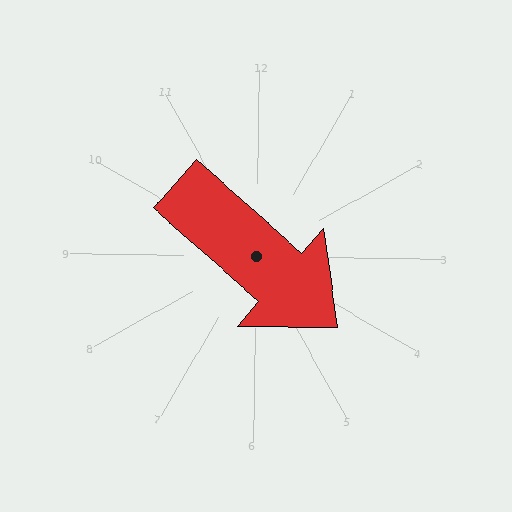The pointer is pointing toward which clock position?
Roughly 4 o'clock.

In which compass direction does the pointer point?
Southeast.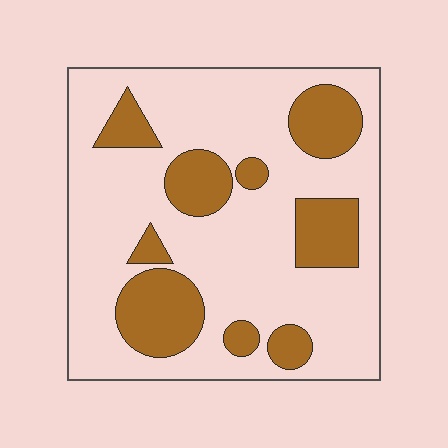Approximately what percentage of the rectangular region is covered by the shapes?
Approximately 25%.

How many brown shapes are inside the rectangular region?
9.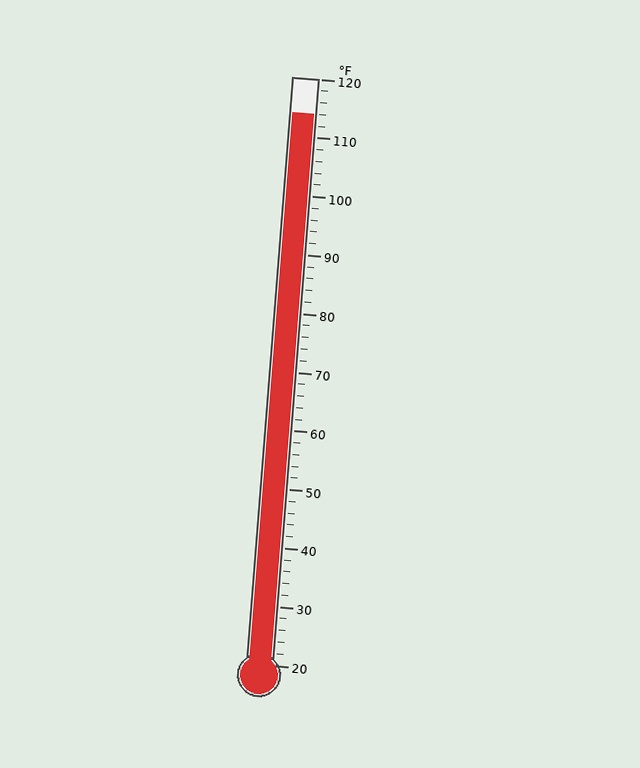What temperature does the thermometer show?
The thermometer shows approximately 114°F.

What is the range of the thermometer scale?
The thermometer scale ranges from 20°F to 120°F.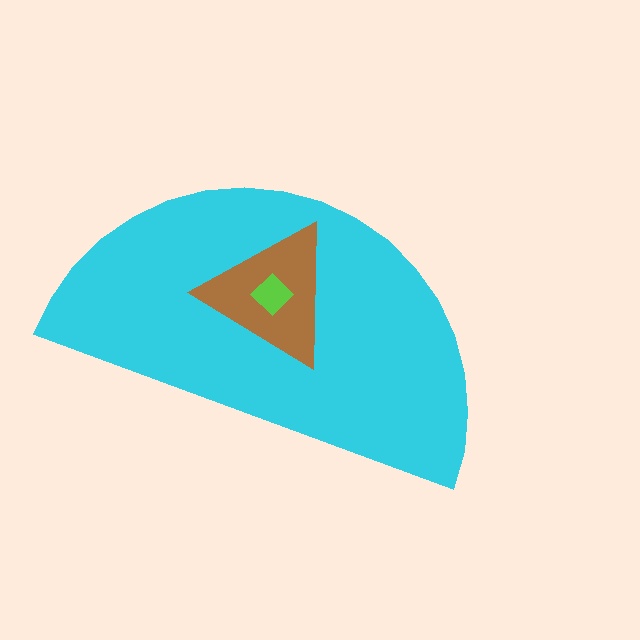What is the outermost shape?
The cyan semicircle.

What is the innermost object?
The lime diamond.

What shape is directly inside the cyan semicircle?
The brown triangle.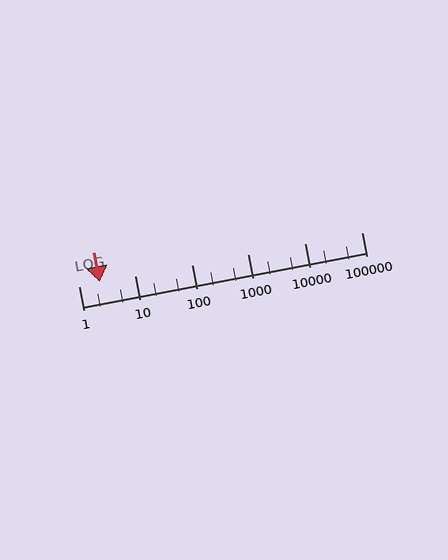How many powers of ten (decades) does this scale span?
The scale spans 5 decades, from 1 to 100000.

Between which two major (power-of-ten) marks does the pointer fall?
The pointer is between 1 and 10.